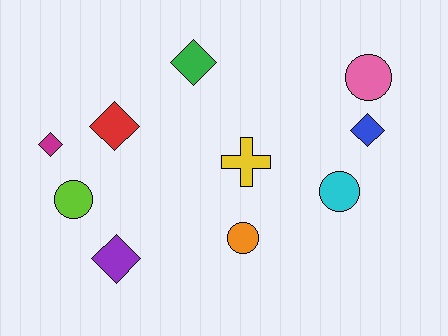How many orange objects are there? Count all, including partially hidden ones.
There is 1 orange object.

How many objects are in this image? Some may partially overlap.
There are 10 objects.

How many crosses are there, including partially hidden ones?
There is 1 cross.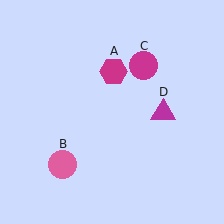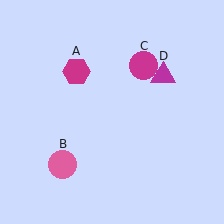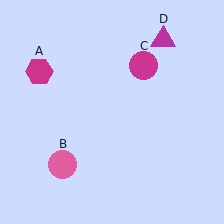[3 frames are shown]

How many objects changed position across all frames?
2 objects changed position: magenta hexagon (object A), magenta triangle (object D).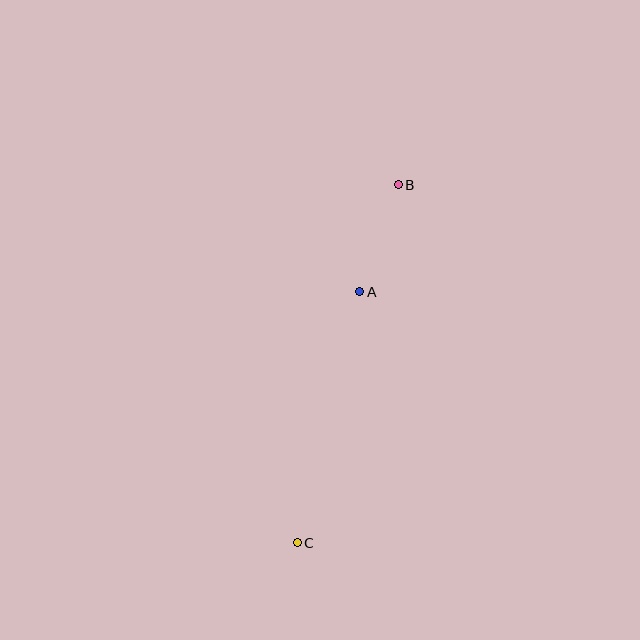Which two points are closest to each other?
Points A and B are closest to each other.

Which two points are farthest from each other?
Points B and C are farthest from each other.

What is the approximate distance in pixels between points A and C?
The distance between A and C is approximately 259 pixels.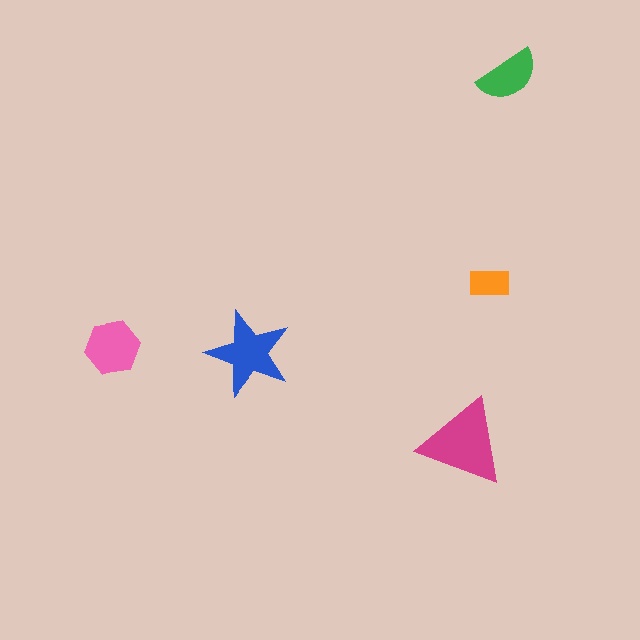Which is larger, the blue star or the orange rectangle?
The blue star.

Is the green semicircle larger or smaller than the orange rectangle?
Larger.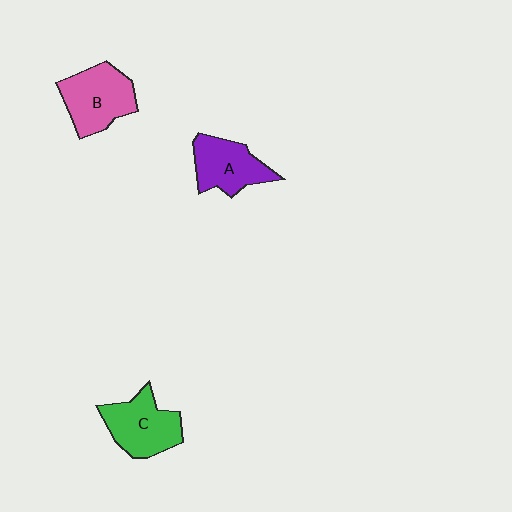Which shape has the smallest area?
Shape A (purple).